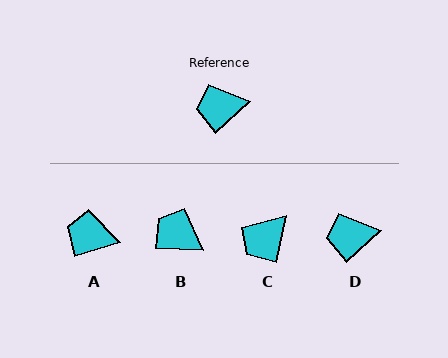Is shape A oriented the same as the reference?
No, it is off by about 26 degrees.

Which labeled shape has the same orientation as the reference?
D.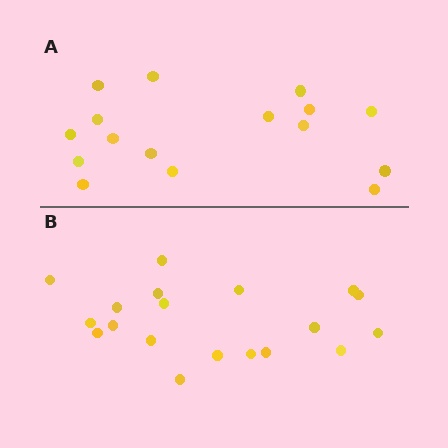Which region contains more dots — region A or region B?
Region B (the bottom region) has more dots.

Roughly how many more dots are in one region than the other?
Region B has just a few more — roughly 2 or 3 more dots than region A.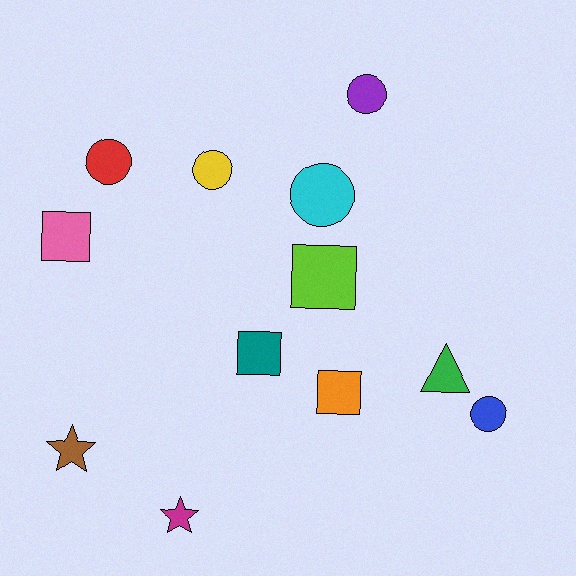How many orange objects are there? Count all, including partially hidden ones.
There is 1 orange object.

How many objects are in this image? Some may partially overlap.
There are 12 objects.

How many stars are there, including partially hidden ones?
There are 2 stars.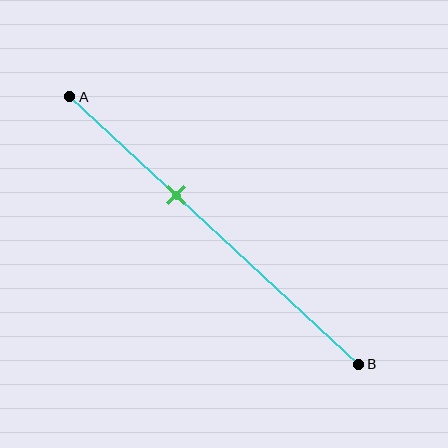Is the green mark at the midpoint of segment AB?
No, the mark is at about 35% from A, not at the 50% midpoint.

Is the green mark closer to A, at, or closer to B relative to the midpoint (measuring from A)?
The green mark is closer to point A than the midpoint of segment AB.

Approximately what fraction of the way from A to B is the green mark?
The green mark is approximately 35% of the way from A to B.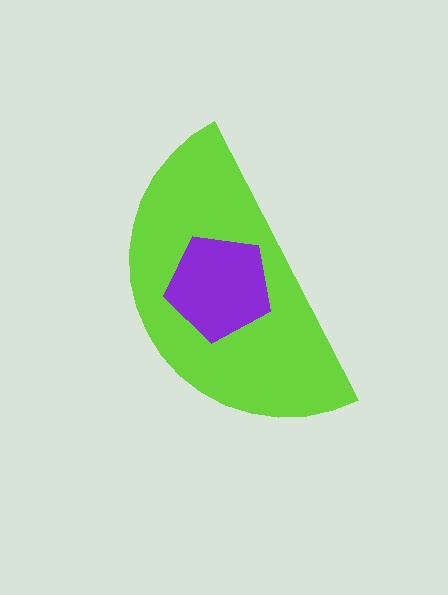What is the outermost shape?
The lime semicircle.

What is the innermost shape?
The purple pentagon.